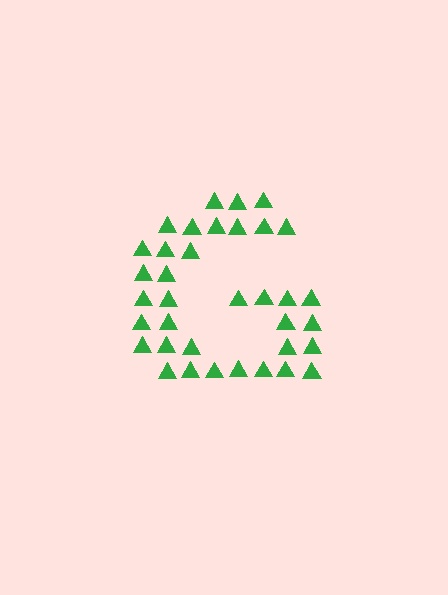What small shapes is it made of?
It is made of small triangles.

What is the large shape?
The large shape is the letter G.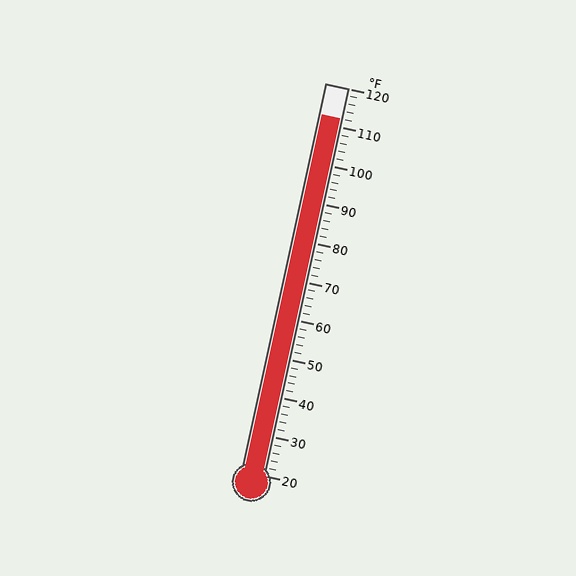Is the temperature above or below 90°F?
The temperature is above 90°F.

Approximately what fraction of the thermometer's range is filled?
The thermometer is filled to approximately 90% of its range.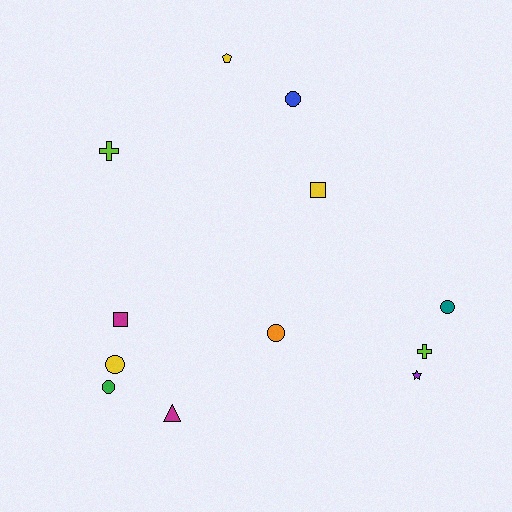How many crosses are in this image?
There are 2 crosses.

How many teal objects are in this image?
There is 1 teal object.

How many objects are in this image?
There are 12 objects.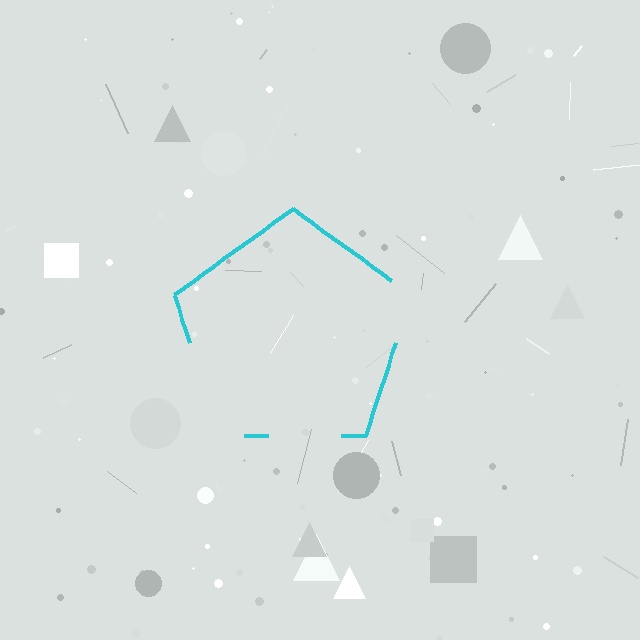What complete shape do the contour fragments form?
The contour fragments form a pentagon.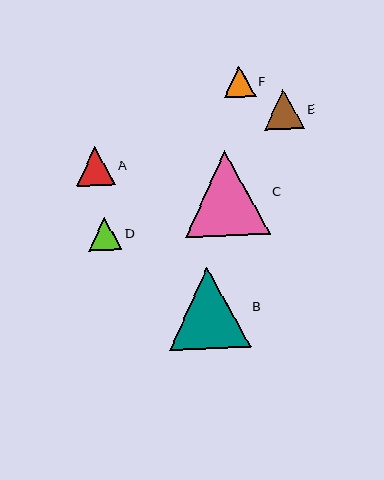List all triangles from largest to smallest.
From largest to smallest: C, B, E, A, D, F.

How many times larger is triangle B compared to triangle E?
Triangle B is approximately 2.0 times the size of triangle E.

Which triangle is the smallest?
Triangle F is the smallest with a size of approximately 32 pixels.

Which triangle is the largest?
Triangle C is the largest with a size of approximately 85 pixels.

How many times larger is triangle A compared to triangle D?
Triangle A is approximately 1.2 times the size of triangle D.